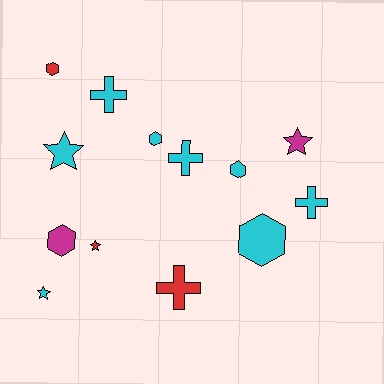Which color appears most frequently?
Cyan, with 8 objects.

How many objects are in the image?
There are 13 objects.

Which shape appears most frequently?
Hexagon, with 5 objects.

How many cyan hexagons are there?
There are 3 cyan hexagons.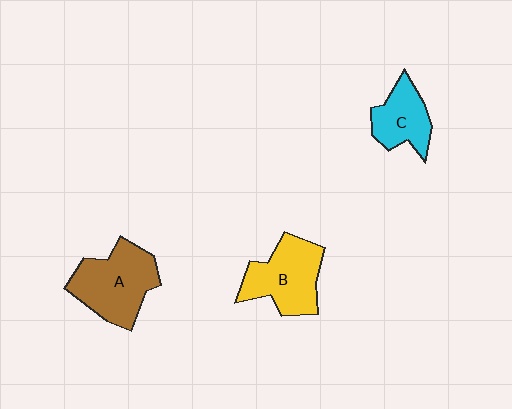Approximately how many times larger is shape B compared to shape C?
Approximately 1.4 times.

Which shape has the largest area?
Shape A (brown).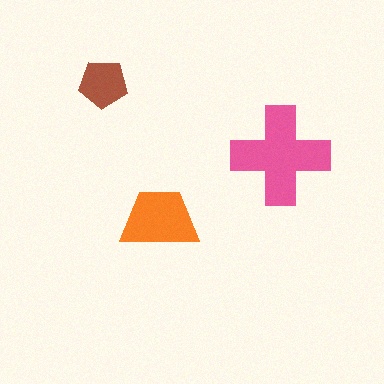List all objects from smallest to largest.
The brown pentagon, the orange trapezoid, the pink cross.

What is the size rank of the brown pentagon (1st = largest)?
3rd.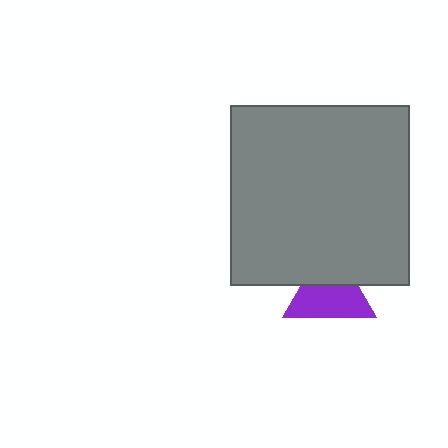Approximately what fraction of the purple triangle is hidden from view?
Roughly 37% of the purple triangle is hidden behind the gray square.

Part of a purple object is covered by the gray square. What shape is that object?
It is a triangle.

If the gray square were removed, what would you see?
You would see the complete purple triangle.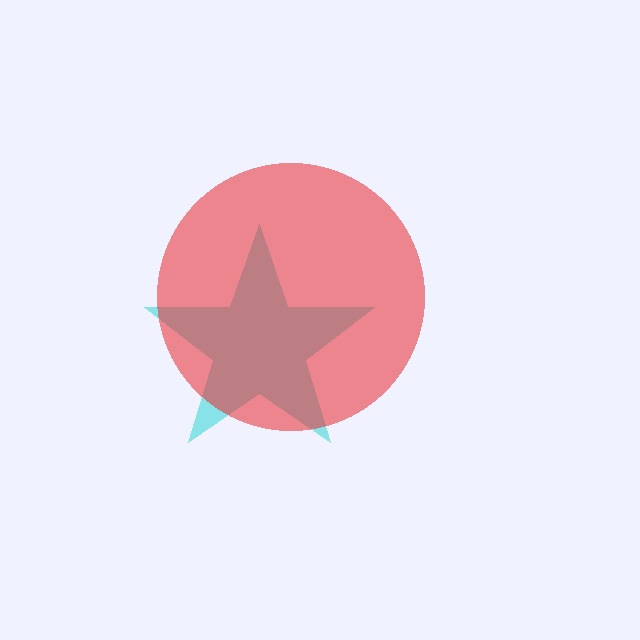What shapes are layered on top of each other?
The layered shapes are: a cyan star, a red circle.